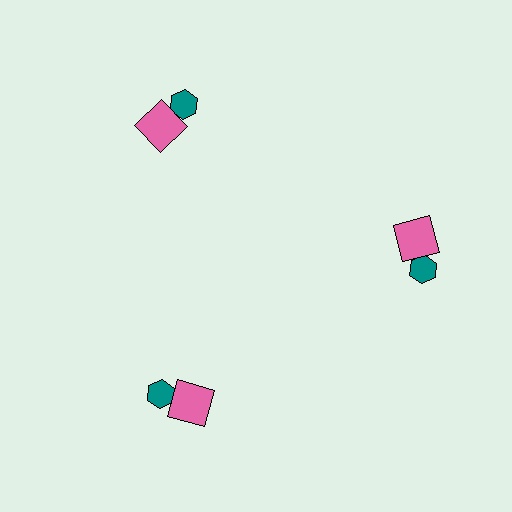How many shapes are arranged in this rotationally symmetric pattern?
There are 6 shapes, arranged in 3 groups of 2.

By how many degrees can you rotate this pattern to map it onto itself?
The pattern maps onto itself every 120 degrees of rotation.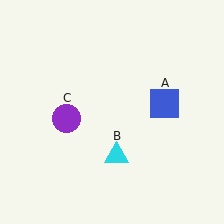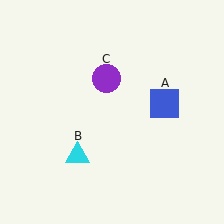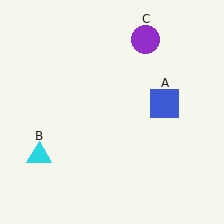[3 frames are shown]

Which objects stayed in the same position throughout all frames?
Blue square (object A) remained stationary.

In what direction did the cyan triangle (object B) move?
The cyan triangle (object B) moved left.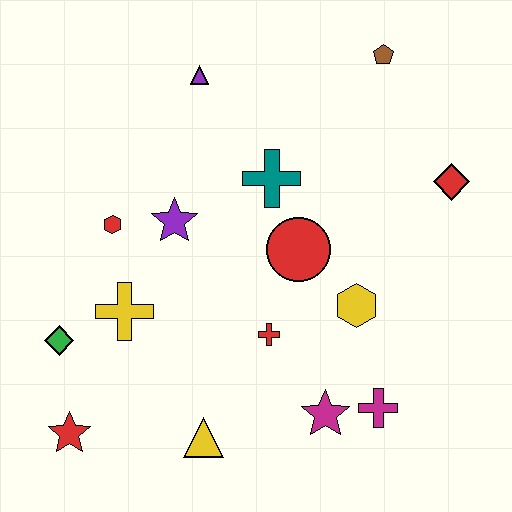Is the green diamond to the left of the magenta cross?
Yes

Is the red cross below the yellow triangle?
No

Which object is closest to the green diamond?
The yellow cross is closest to the green diamond.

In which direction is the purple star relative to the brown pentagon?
The purple star is to the left of the brown pentagon.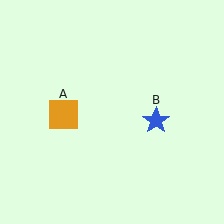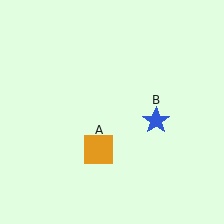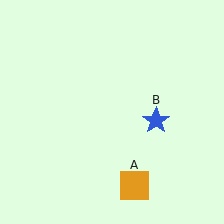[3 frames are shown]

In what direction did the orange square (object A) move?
The orange square (object A) moved down and to the right.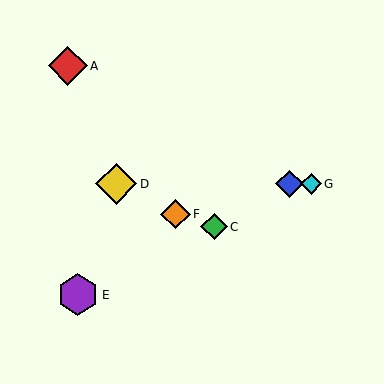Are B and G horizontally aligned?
Yes, both are at y≈184.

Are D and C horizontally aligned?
No, D is at y≈184 and C is at y≈227.